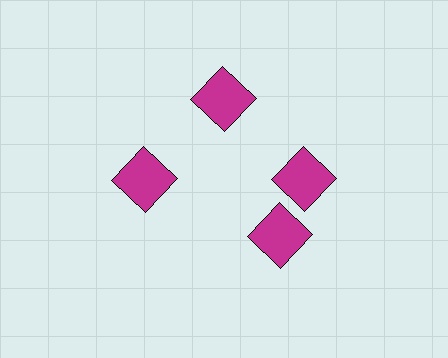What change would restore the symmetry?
The symmetry would be restored by rotating it back into even spacing with its neighbors so that all 4 squares sit at equal angles and equal distance from the center.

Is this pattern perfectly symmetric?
No. The 4 magenta squares are arranged in a ring, but one element near the 6 o'clock position is rotated out of alignment along the ring, breaking the 4-fold rotational symmetry.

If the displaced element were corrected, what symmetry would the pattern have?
It would have 4-fold rotational symmetry — the pattern would map onto itself every 90 degrees.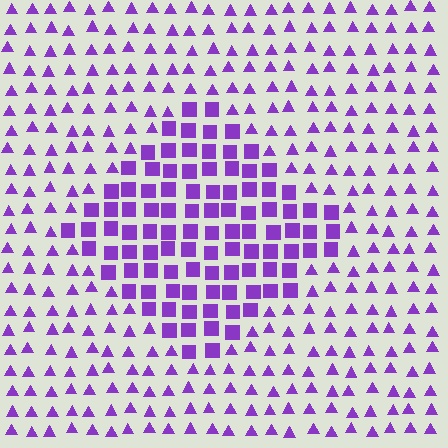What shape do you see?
I see a diamond.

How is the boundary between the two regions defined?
The boundary is defined by a change in element shape: squares inside vs. triangles outside. All elements share the same color and spacing.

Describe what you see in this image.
The image is filled with small purple elements arranged in a uniform grid. A diamond-shaped region contains squares, while the surrounding area contains triangles. The boundary is defined purely by the change in element shape.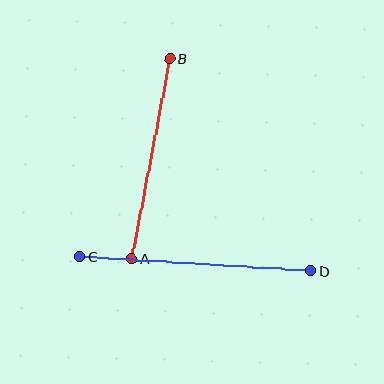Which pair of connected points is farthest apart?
Points C and D are farthest apart.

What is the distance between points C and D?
The distance is approximately 231 pixels.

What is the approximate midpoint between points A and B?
The midpoint is at approximately (151, 159) pixels.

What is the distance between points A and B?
The distance is approximately 204 pixels.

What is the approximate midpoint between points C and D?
The midpoint is at approximately (195, 264) pixels.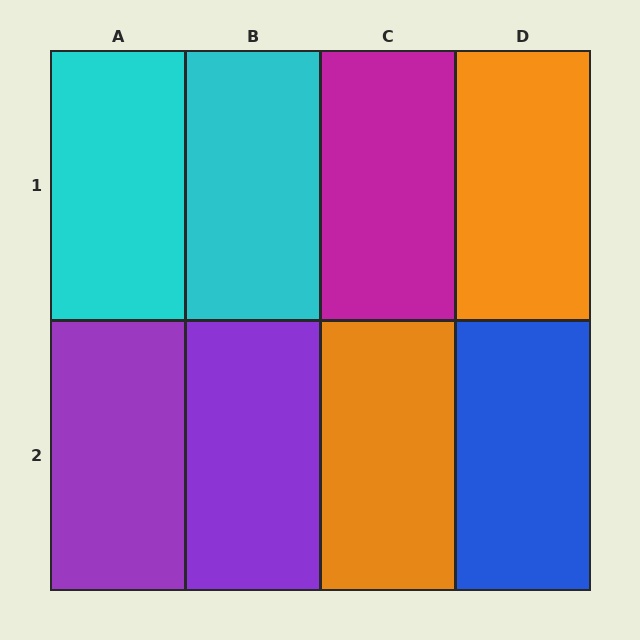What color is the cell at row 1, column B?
Cyan.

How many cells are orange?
2 cells are orange.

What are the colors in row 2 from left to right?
Purple, purple, orange, blue.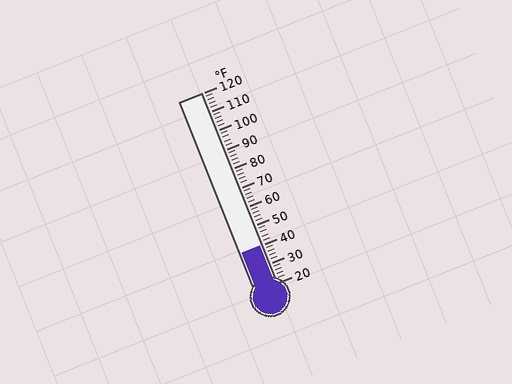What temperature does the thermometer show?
The thermometer shows approximately 40°F.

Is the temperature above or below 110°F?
The temperature is below 110°F.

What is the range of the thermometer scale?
The thermometer scale ranges from 20°F to 120°F.